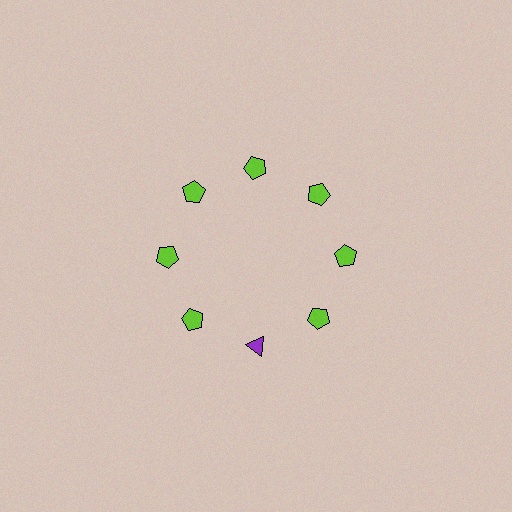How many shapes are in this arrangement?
There are 8 shapes arranged in a ring pattern.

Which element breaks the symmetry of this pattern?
The purple triangle at roughly the 6 o'clock position breaks the symmetry. All other shapes are lime pentagons.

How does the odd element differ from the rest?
It differs in both color (purple instead of lime) and shape (triangle instead of pentagon).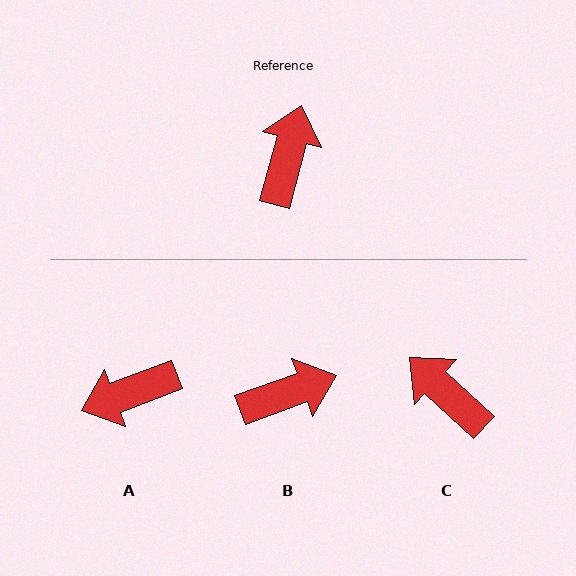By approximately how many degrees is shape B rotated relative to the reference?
Approximately 55 degrees clockwise.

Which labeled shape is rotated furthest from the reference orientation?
A, about 126 degrees away.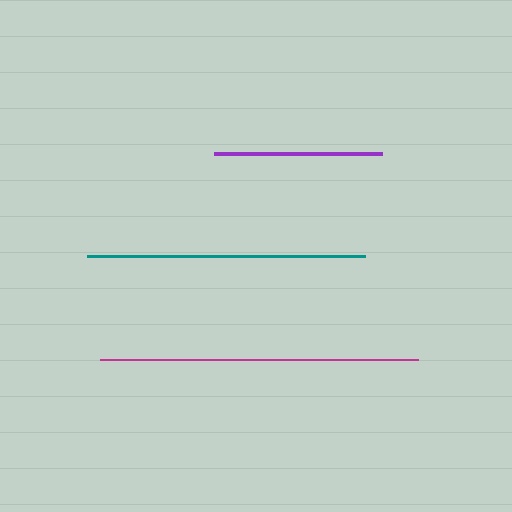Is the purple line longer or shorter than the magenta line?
The magenta line is longer than the purple line.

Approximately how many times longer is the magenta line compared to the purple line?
The magenta line is approximately 1.9 times the length of the purple line.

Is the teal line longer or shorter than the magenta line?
The magenta line is longer than the teal line.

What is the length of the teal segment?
The teal segment is approximately 278 pixels long.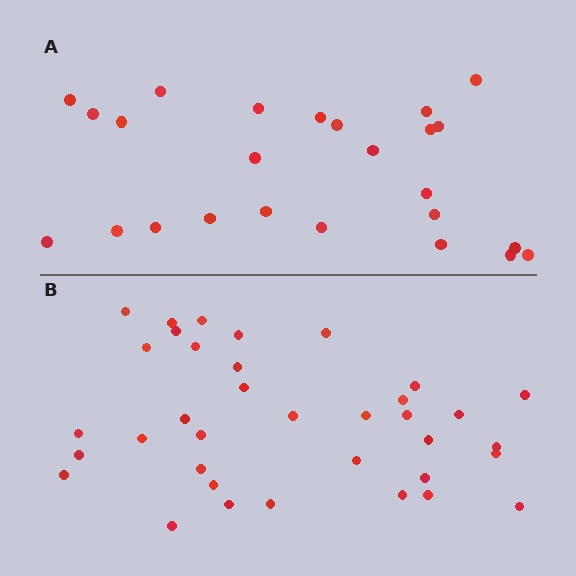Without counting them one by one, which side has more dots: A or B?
Region B (the bottom region) has more dots.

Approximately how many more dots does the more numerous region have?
Region B has roughly 12 or so more dots than region A.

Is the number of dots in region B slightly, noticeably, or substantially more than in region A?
Region B has noticeably more, but not dramatically so. The ratio is roughly 1.4 to 1.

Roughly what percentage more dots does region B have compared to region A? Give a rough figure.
About 45% more.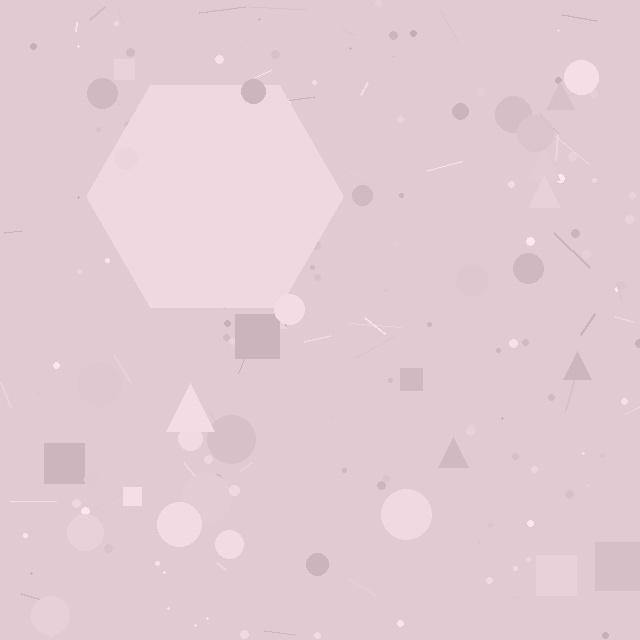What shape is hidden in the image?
A hexagon is hidden in the image.